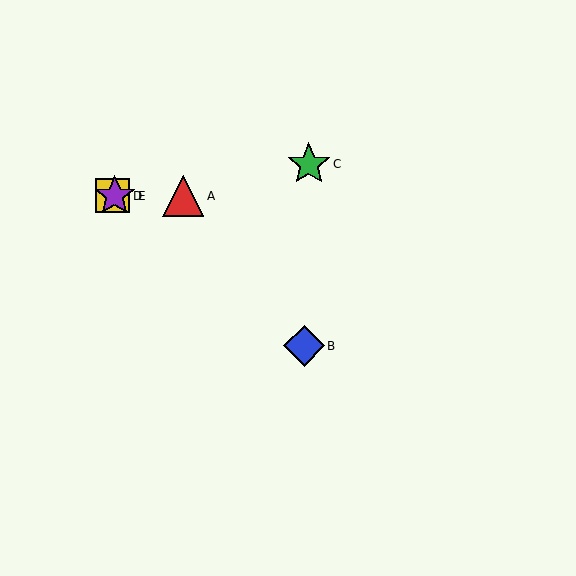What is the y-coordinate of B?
Object B is at y≈346.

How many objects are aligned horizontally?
3 objects (A, D, E) are aligned horizontally.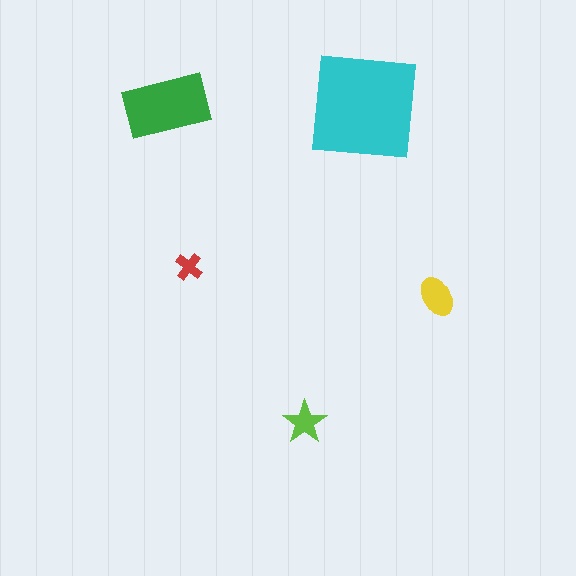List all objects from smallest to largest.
The red cross, the lime star, the yellow ellipse, the green rectangle, the cyan square.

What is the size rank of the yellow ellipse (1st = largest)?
3rd.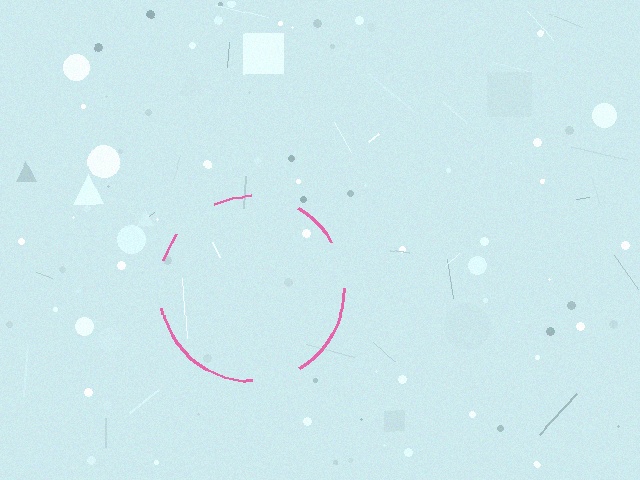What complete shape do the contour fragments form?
The contour fragments form a circle.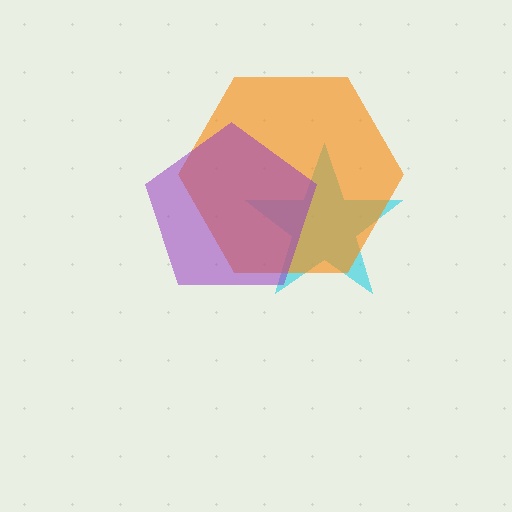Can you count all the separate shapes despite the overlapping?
Yes, there are 3 separate shapes.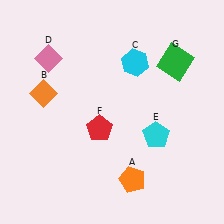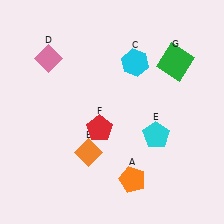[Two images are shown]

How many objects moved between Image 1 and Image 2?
1 object moved between the two images.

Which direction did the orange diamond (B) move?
The orange diamond (B) moved down.